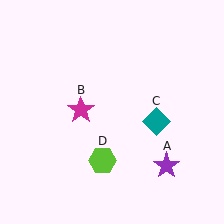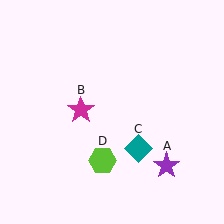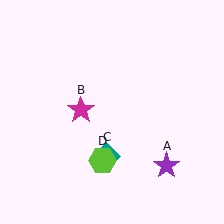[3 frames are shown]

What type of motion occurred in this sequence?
The teal diamond (object C) rotated clockwise around the center of the scene.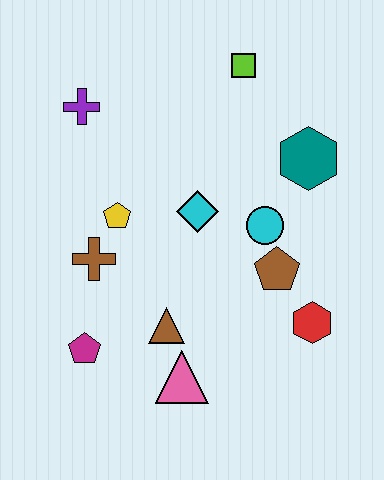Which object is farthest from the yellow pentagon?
The red hexagon is farthest from the yellow pentagon.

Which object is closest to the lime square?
The teal hexagon is closest to the lime square.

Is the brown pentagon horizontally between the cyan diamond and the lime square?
No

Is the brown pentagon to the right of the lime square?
Yes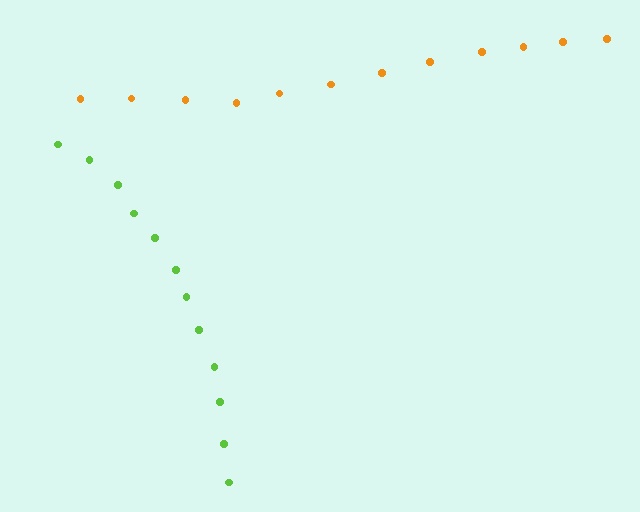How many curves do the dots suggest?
There are 2 distinct paths.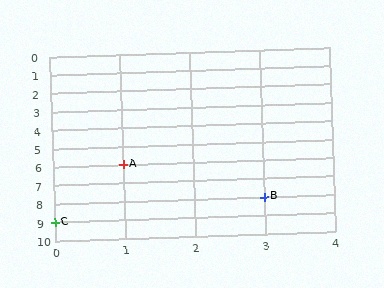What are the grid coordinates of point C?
Point C is at grid coordinates (0, 9).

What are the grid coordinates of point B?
Point B is at grid coordinates (3, 8).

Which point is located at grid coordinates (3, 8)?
Point B is at (3, 8).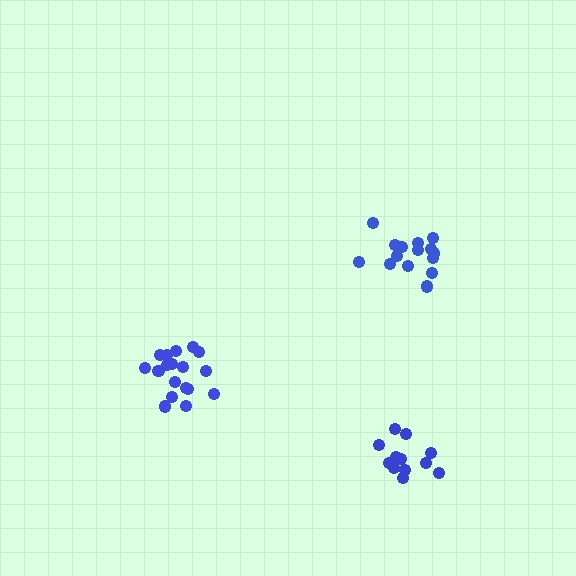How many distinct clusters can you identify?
There are 3 distinct clusters.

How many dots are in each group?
Group 1: 15 dots, Group 2: 12 dots, Group 3: 18 dots (45 total).